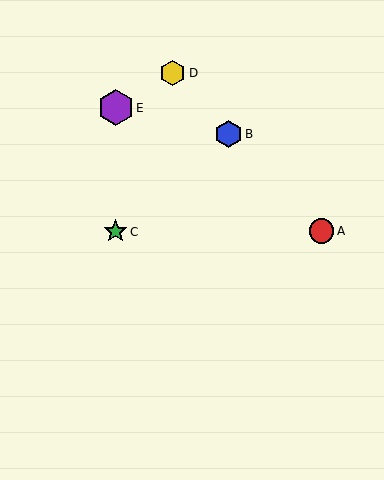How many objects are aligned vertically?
2 objects (C, E) are aligned vertically.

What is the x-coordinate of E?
Object E is at x≈116.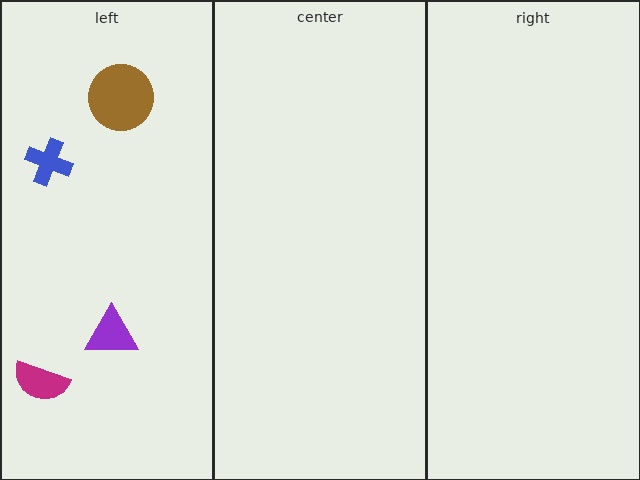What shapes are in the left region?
The purple triangle, the brown circle, the magenta semicircle, the blue cross.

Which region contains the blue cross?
The left region.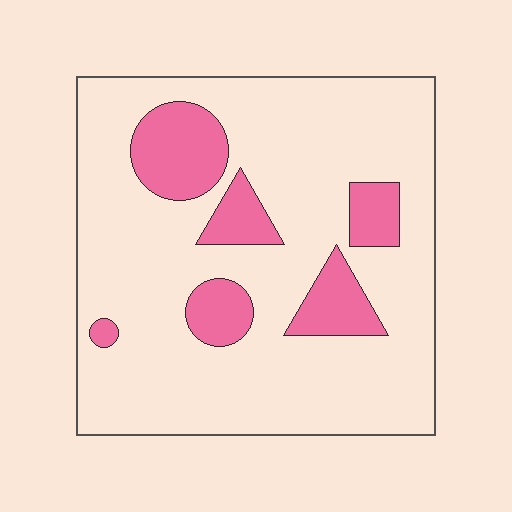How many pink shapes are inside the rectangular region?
6.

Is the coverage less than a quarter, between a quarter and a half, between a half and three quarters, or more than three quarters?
Less than a quarter.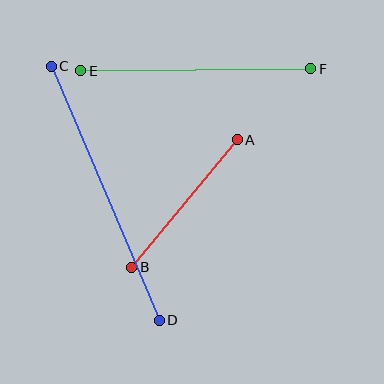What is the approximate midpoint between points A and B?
The midpoint is at approximately (184, 204) pixels.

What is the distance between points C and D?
The distance is approximately 276 pixels.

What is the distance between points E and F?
The distance is approximately 230 pixels.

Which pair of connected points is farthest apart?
Points C and D are farthest apart.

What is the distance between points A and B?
The distance is approximately 165 pixels.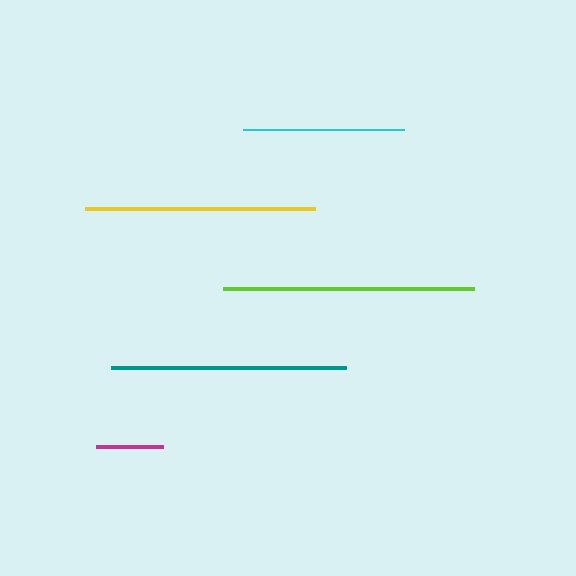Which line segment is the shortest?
The magenta line is the shortest at approximately 67 pixels.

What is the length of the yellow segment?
The yellow segment is approximately 230 pixels long.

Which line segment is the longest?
The lime line is the longest at approximately 251 pixels.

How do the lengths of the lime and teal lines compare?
The lime and teal lines are approximately the same length.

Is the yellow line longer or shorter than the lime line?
The lime line is longer than the yellow line.